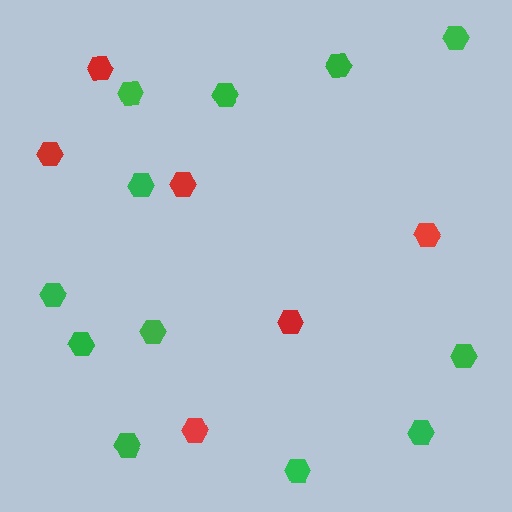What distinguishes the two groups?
There are 2 groups: one group of green hexagons (12) and one group of red hexagons (6).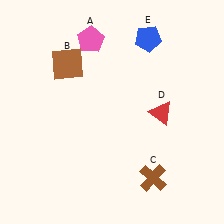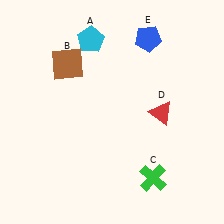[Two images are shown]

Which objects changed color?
A changed from pink to cyan. C changed from brown to green.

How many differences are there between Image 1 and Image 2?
There are 2 differences between the two images.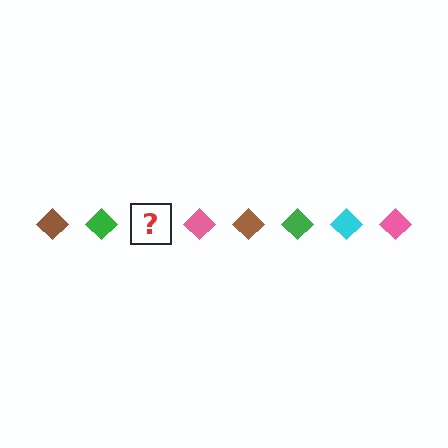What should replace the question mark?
The question mark should be replaced with a cyan diamond.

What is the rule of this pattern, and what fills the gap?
The rule is that the pattern cycles through brown, green, cyan, pink diamonds. The gap should be filled with a cyan diamond.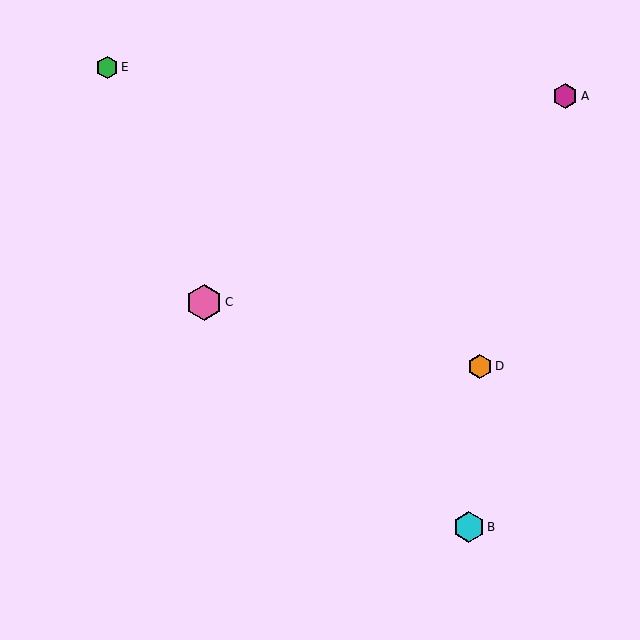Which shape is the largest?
The pink hexagon (labeled C) is the largest.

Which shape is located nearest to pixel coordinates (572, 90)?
The magenta hexagon (labeled A) at (565, 96) is nearest to that location.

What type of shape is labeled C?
Shape C is a pink hexagon.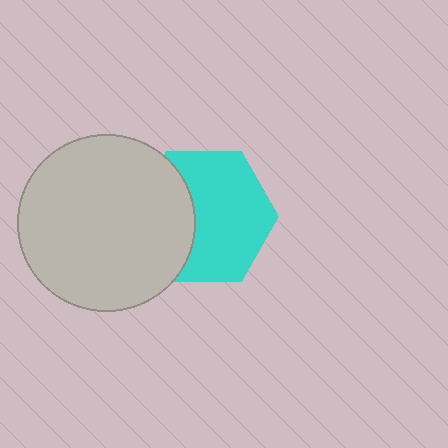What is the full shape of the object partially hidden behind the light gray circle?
The partially hidden object is a cyan hexagon.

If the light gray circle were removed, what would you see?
You would see the complete cyan hexagon.